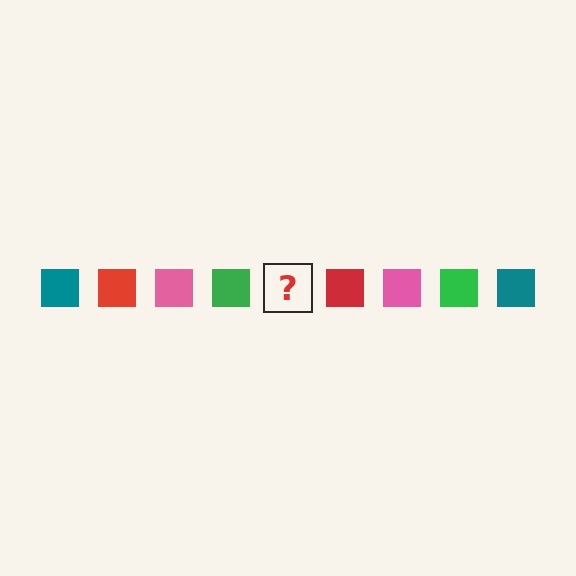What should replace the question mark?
The question mark should be replaced with a teal square.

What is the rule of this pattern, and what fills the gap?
The rule is that the pattern cycles through teal, red, pink, green squares. The gap should be filled with a teal square.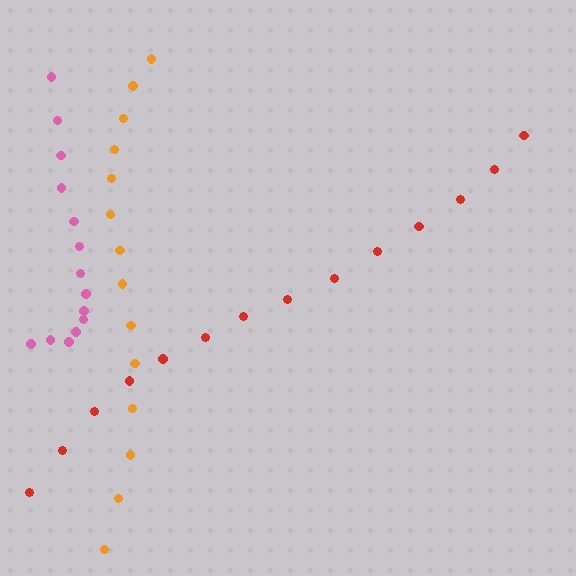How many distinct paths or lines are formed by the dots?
There are 3 distinct paths.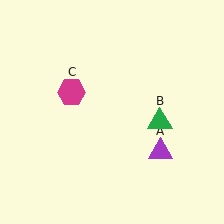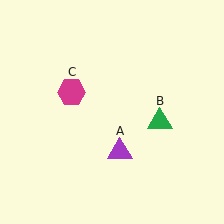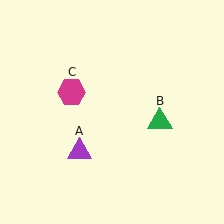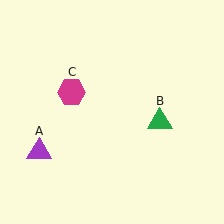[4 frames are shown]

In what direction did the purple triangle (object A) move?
The purple triangle (object A) moved left.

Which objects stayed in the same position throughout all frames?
Green triangle (object B) and magenta hexagon (object C) remained stationary.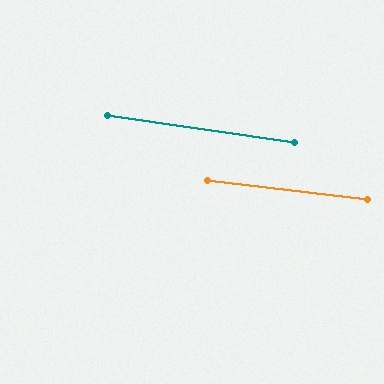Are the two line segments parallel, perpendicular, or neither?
Parallel — their directions differ by only 1.4°.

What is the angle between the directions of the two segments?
Approximately 1 degree.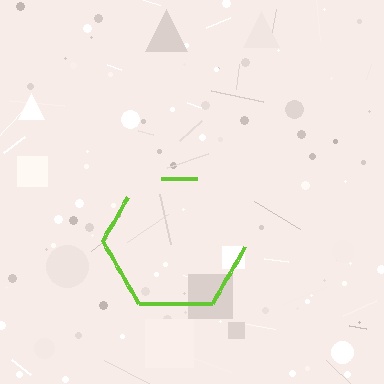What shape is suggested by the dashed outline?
The dashed outline suggests a hexagon.